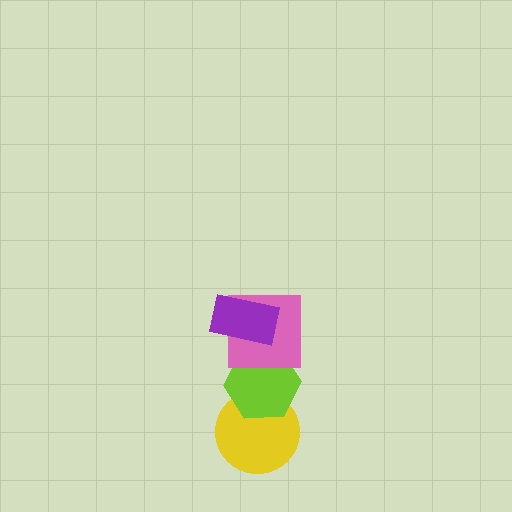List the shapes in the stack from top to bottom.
From top to bottom: the purple rectangle, the pink square, the lime hexagon, the yellow circle.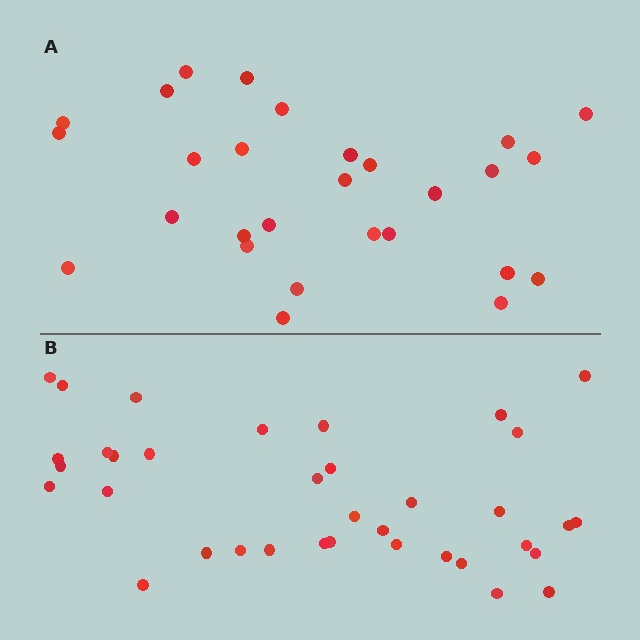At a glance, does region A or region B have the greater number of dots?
Region B (the bottom region) has more dots.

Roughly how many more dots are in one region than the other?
Region B has roughly 8 or so more dots than region A.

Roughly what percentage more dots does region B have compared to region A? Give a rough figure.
About 30% more.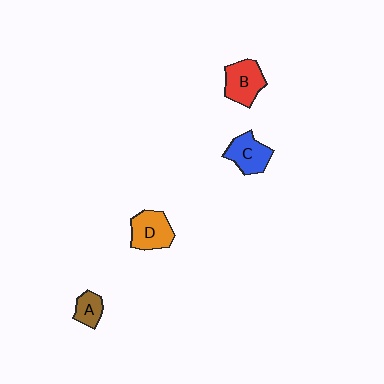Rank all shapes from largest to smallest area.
From largest to smallest: B (red), D (orange), C (blue), A (brown).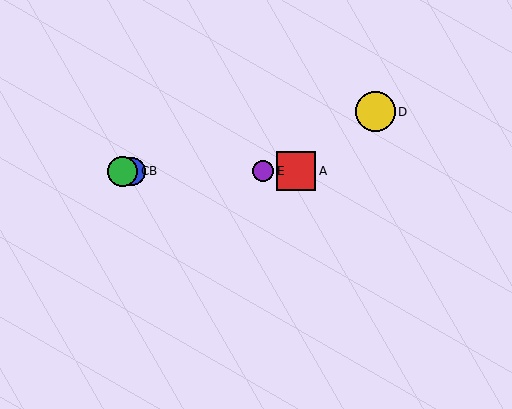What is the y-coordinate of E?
Object E is at y≈171.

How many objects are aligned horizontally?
4 objects (A, B, C, E) are aligned horizontally.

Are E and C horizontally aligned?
Yes, both are at y≈171.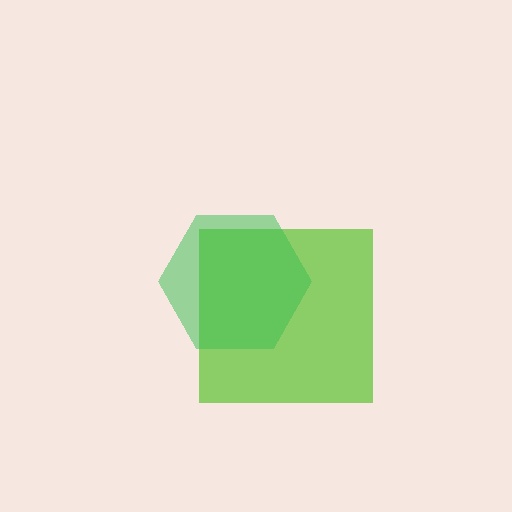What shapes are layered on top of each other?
The layered shapes are: a lime square, a green hexagon.